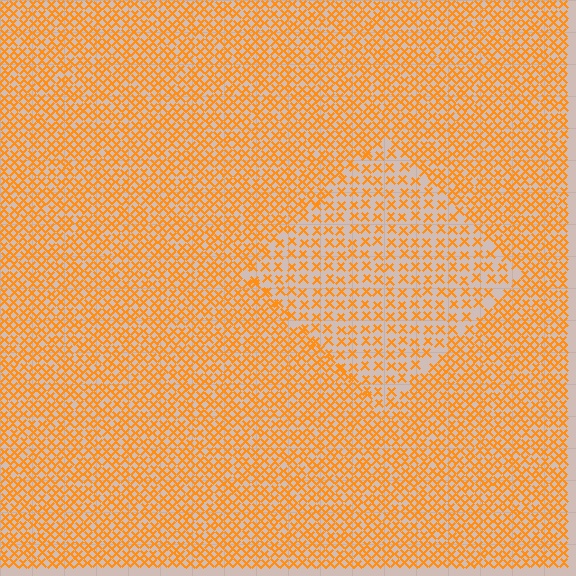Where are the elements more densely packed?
The elements are more densely packed outside the diamond boundary.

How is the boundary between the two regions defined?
The boundary is defined by a change in element density (approximately 1.8x ratio). All elements are the same color, size, and shape.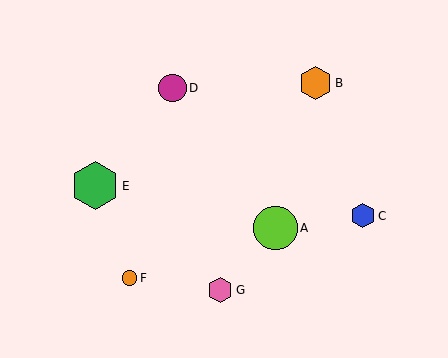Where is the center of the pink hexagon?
The center of the pink hexagon is at (220, 290).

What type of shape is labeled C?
Shape C is a blue hexagon.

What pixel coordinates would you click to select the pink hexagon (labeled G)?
Click at (220, 290) to select the pink hexagon G.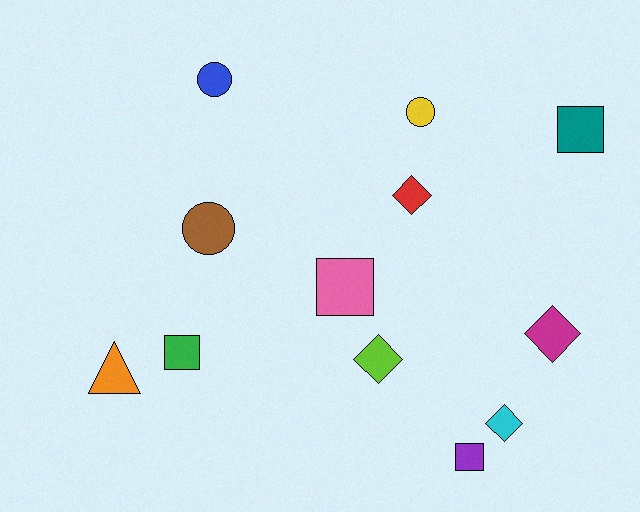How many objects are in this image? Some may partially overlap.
There are 12 objects.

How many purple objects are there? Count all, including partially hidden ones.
There is 1 purple object.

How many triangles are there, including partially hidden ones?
There is 1 triangle.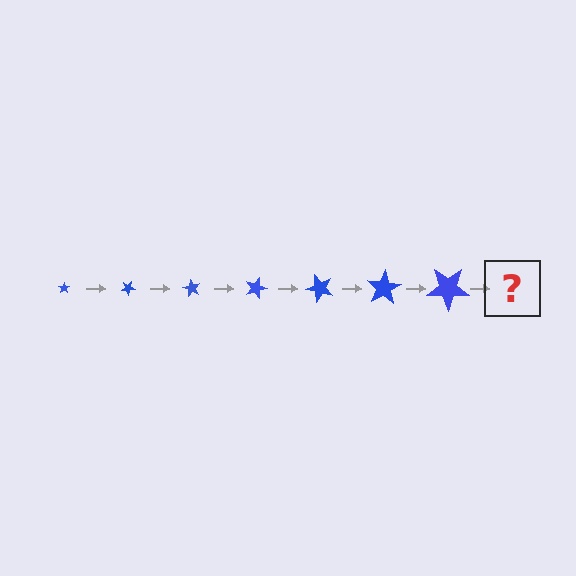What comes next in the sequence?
The next element should be a star, larger than the previous one and rotated 210 degrees from the start.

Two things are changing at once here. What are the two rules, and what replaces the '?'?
The two rules are that the star grows larger each step and it rotates 30 degrees each step. The '?' should be a star, larger than the previous one and rotated 210 degrees from the start.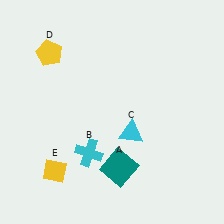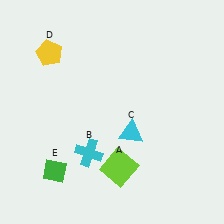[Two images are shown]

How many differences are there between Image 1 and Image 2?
There are 2 differences between the two images.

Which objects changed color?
A changed from teal to lime. E changed from yellow to green.